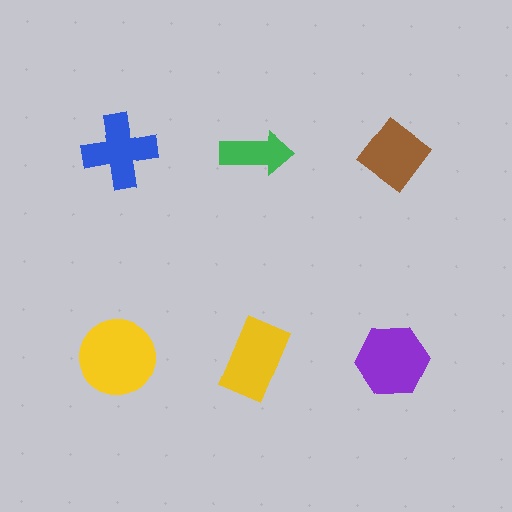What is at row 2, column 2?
A yellow rectangle.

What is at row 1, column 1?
A blue cross.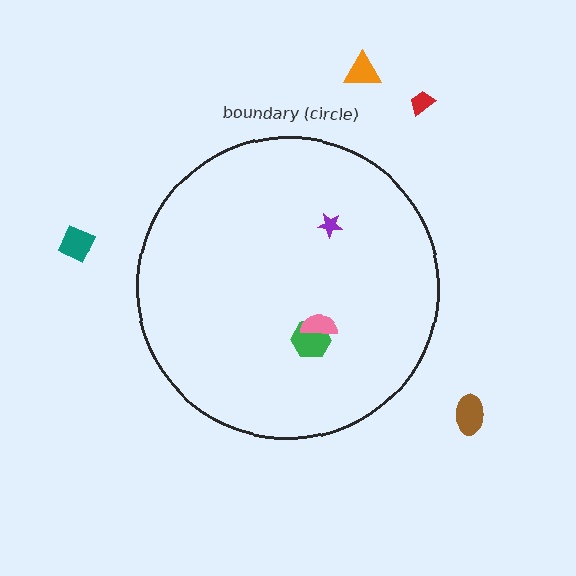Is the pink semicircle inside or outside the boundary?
Inside.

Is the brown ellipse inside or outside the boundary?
Outside.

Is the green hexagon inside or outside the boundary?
Inside.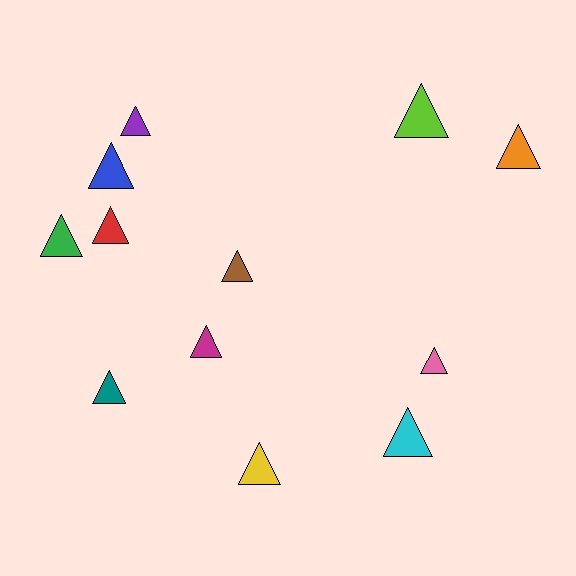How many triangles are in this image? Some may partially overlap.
There are 12 triangles.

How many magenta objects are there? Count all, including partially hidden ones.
There is 1 magenta object.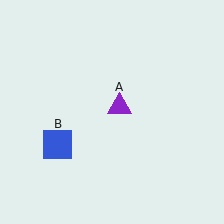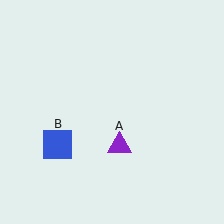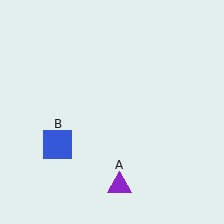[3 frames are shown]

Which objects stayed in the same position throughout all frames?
Blue square (object B) remained stationary.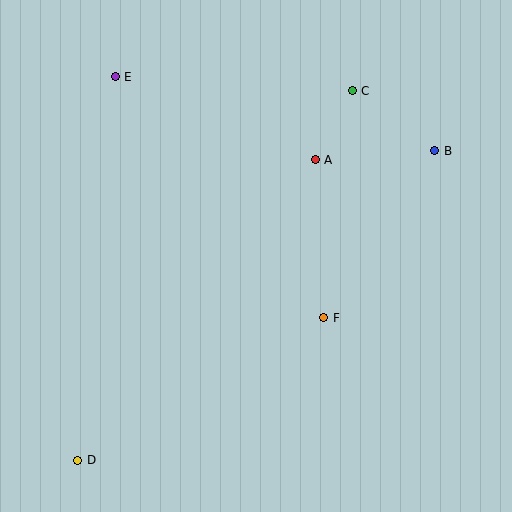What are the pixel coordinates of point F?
Point F is at (324, 318).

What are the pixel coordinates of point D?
Point D is at (78, 460).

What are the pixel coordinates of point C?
Point C is at (352, 91).